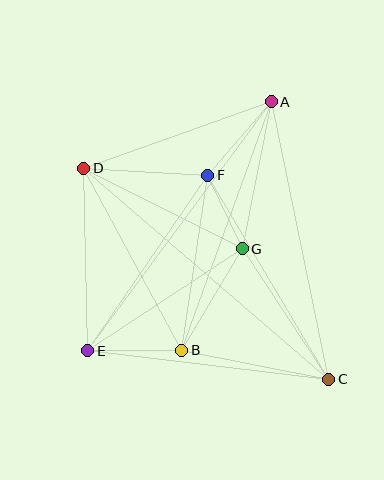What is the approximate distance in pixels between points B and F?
The distance between B and F is approximately 177 pixels.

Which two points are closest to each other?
Points F and G are closest to each other.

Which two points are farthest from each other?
Points C and D are farthest from each other.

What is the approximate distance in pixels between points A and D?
The distance between A and D is approximately 199 pixels.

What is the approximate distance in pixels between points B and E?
The distance between B and E is approximately 94 pixels.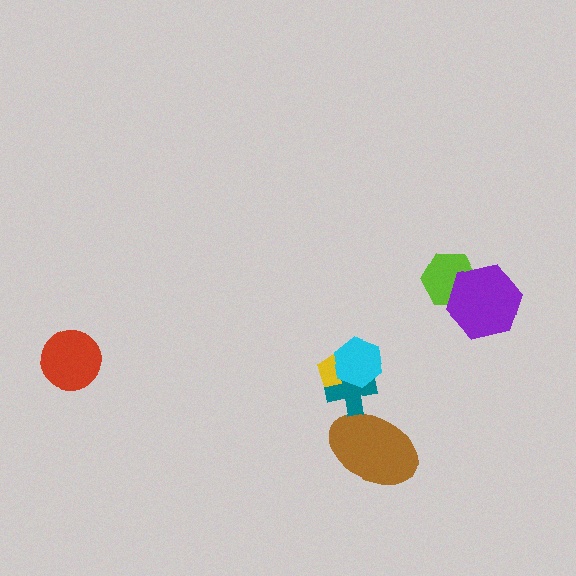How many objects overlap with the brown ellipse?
1 object overlaps with the brown ellipse.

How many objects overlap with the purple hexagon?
1 object overlaps with the purple hexagon.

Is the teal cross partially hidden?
Yes, it is partially covered by another shape.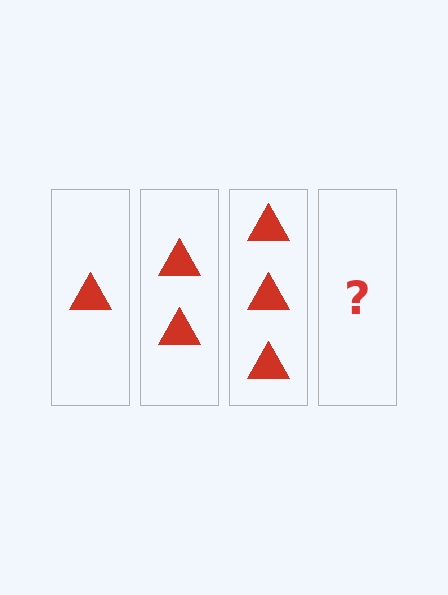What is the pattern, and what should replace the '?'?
The pattern is that each step adds one more triangle. The '?' should be 4 triangles.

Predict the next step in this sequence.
The next step is 4 triangles.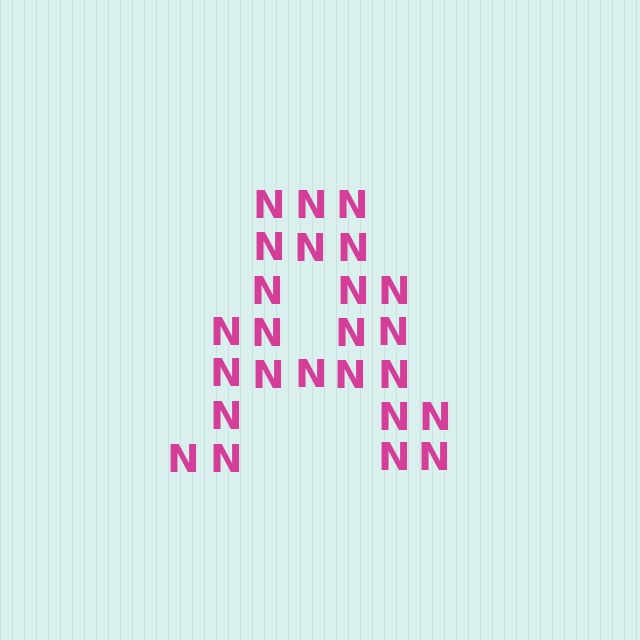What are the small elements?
The small elements are letter N's.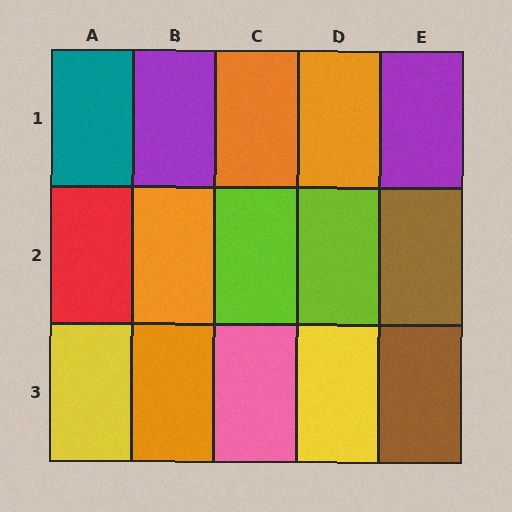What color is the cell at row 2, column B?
Orange.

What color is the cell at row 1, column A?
Teal.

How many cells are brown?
2 cells are brown.